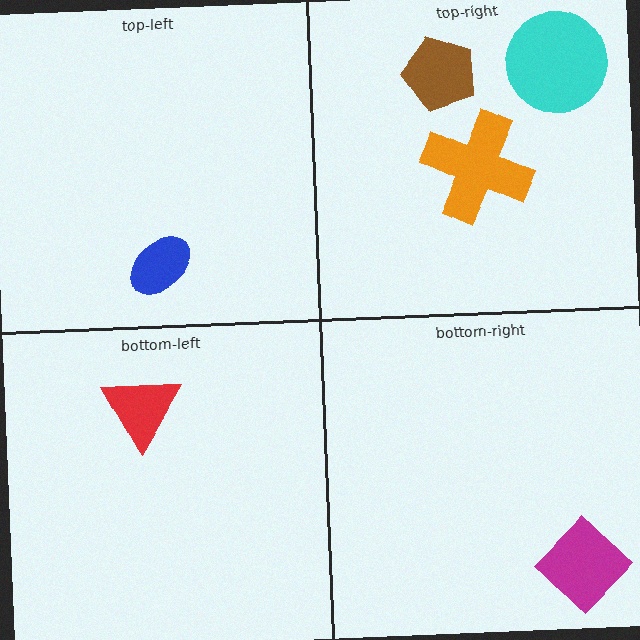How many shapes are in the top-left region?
1.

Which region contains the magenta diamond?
The bottom-right region.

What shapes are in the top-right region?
The orange cross, the cyan circle, the brown pentagon.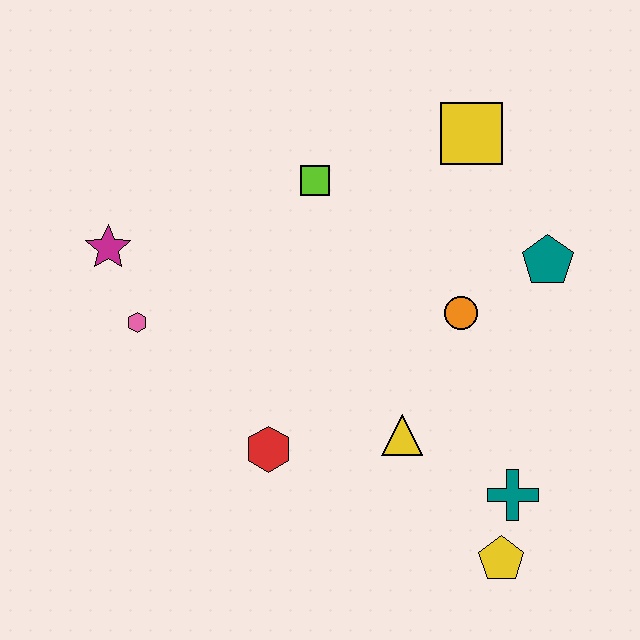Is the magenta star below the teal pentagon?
No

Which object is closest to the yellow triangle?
The teal cross is closest to the yellow triangle.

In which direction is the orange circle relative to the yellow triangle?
The orange circle is above the yellow triangle.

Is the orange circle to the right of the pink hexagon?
Yes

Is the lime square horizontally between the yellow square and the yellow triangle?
No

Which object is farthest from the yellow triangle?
The magenta star is farthest from the yellow triangle.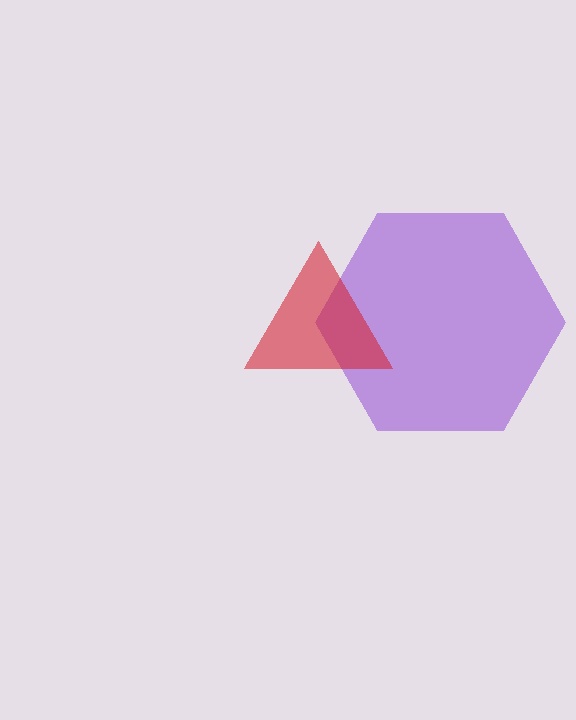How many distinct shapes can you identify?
There are 2 distinct shapes: a purple hexagon, a red triangle.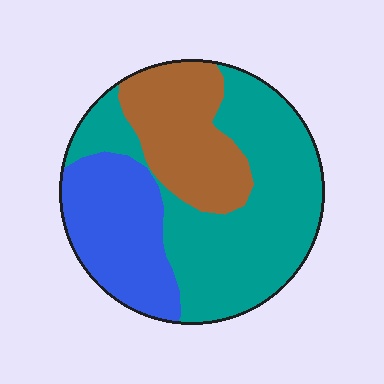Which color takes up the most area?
Teal, at roughly 50%.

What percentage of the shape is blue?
Blue covers roughly 25% of the shape.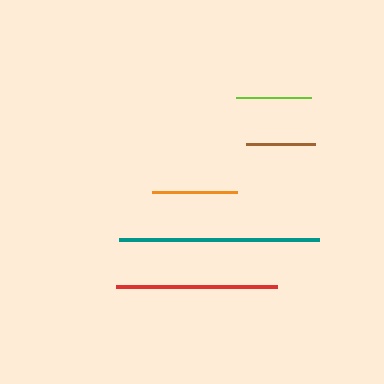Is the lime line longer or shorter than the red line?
The red line is longer than the lime line.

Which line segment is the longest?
The teal line is the longest at approximately 199 pixels.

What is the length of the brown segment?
The brown segment is approximately 69 pixels long.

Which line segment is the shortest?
The brown line is the shortest at approximately 69 pixels.